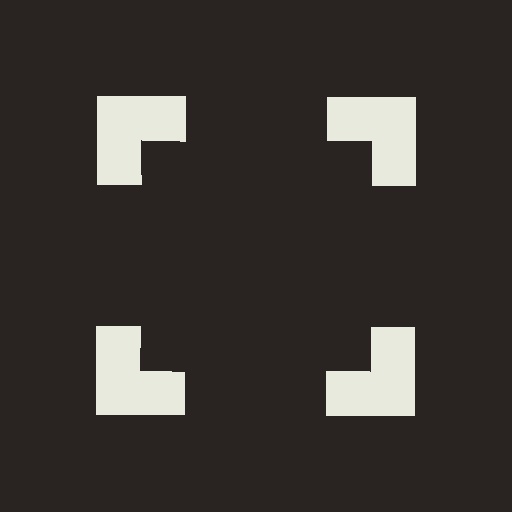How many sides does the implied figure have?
4 sides.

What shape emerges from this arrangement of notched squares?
An illusory square — its edges are inferred from the aligned wedge cuts in the notched squares, not physically drawn.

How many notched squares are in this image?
There are 4 — one at each vertex of the illusory square.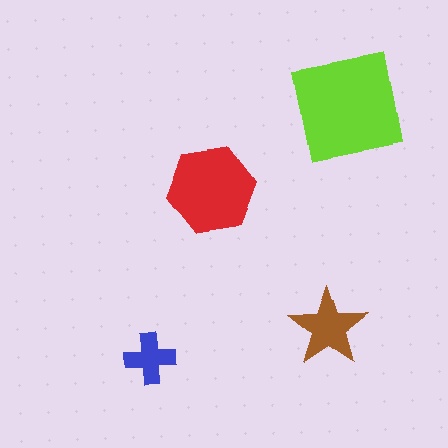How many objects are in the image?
There are 4 objects in the image.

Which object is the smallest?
The blue cross.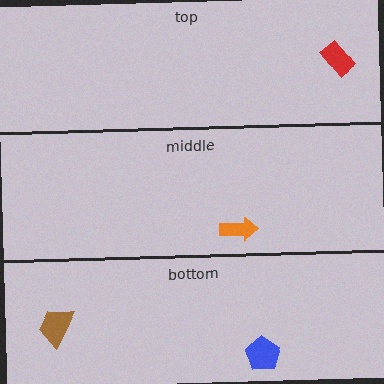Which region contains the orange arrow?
The middle region.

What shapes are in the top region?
The red rectangle.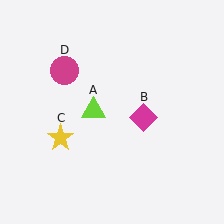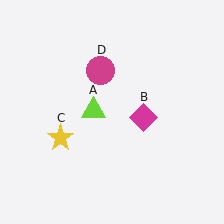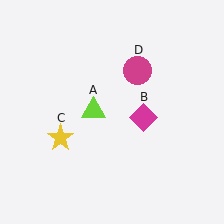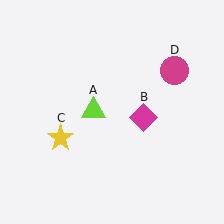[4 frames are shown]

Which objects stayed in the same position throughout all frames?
Lime triangle (object A) and magenta diamond (object B) and yellow star (object C) remained stationary.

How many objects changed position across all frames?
1 object changed position: magenta circle (object D).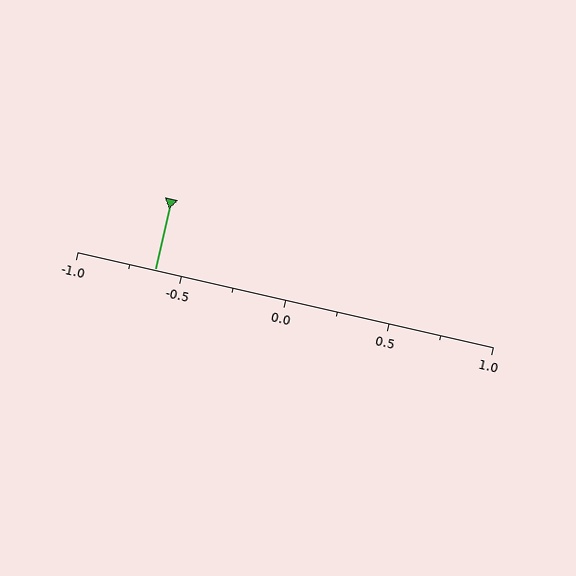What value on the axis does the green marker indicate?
The marker indicates approximately -0.62.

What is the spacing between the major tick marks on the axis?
The major ticks are spaced 0.5 apart.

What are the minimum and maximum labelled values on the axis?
The axis runs from -1.0 to 1.0.